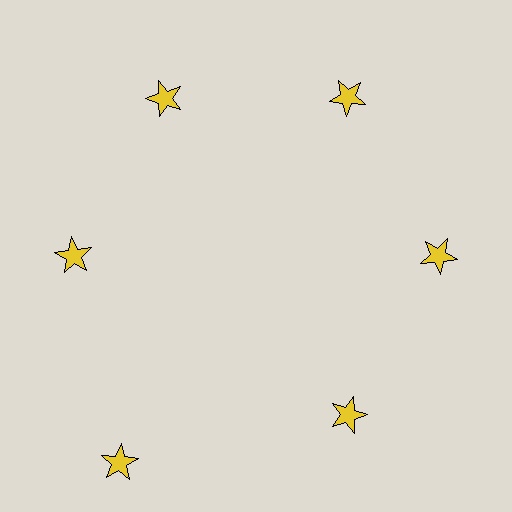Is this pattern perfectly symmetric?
No. The 6 yellow stars are arranged in a ring, but one element near the 7 o'clock position is pushed outward from the center, breaking the 6-fold rotational symmetry.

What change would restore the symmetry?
The symmetry would be restored by moving it inward, back onto the ring so that all 6 stars sit at equal angles and equal distance from the center.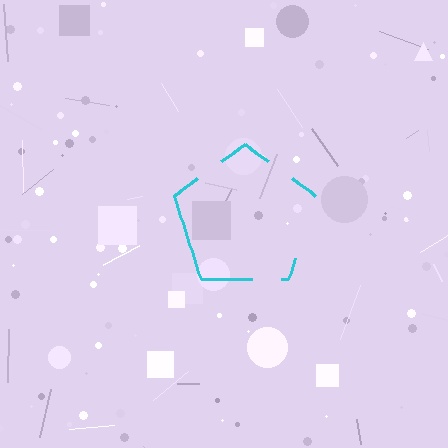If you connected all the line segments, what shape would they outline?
They would outline a pentagon.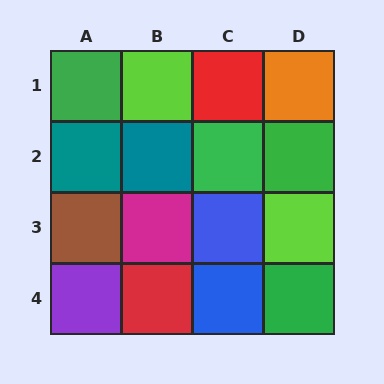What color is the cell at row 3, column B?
Magenta.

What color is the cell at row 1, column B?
Lime.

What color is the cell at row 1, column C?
Red.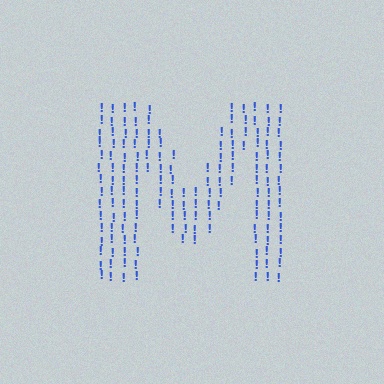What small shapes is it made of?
It is made of small exclamation marks.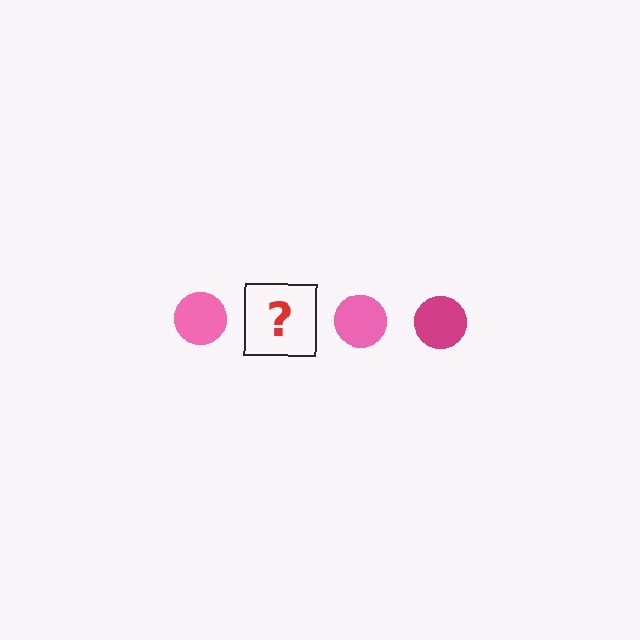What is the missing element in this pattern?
The missing element is a magenta circle.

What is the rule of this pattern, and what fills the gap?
The rule is that the pattern cycles through pink, magenta circles. The gap should be filled with a magenta circle.